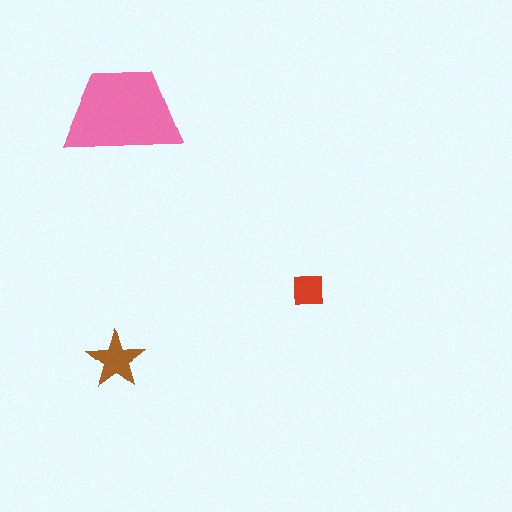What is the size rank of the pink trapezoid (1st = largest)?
1st.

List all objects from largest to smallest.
The pink trapezoid, the brown star, the red square.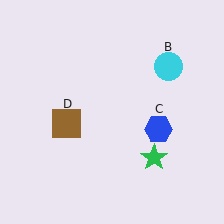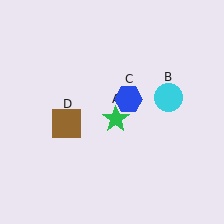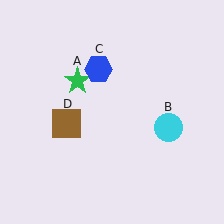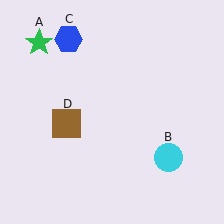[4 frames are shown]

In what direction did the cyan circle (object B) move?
The cyan circle (object B) moved down.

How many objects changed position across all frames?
3 objects changed position: green star (object A), cyan circle (object B), blue hexagon (object C).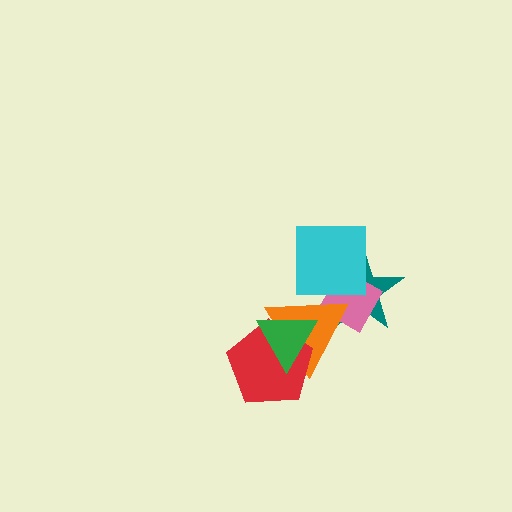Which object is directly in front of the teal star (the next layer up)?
The pink diamond is directly in front of the teal star.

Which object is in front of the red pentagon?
The green triangle is in front of the red pentagon.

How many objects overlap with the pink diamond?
3 objects overlap with the pink diamond.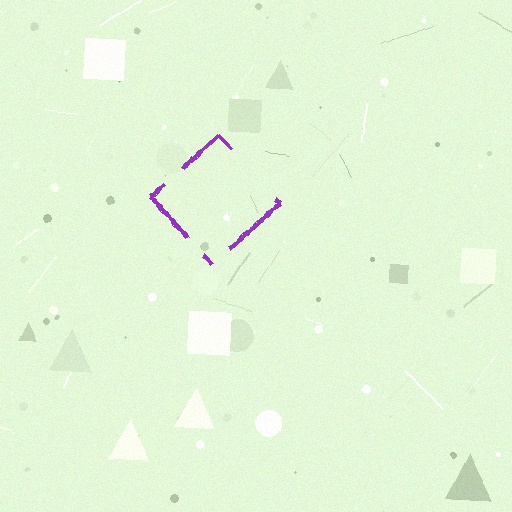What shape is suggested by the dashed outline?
The dashed outline suggests a diamond.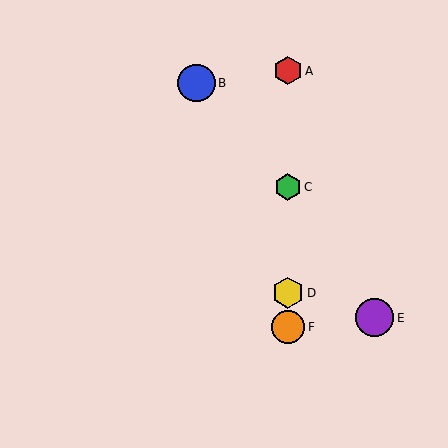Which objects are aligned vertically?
Objects A, C, D, F are aligned vertically.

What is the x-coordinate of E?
Object E is at x≈374.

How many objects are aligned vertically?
4 objects (A, C, D, F) are aligned vertically.